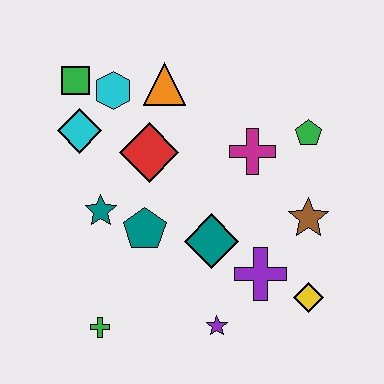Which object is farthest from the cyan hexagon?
The yellow diamond is farthest from the cyan hexagon.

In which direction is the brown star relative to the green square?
The brown star is to the right of the green square.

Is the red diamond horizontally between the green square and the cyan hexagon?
No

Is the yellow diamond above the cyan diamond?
No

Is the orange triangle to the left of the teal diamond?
Yes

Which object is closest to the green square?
The cyan hexagon is closest to the green square.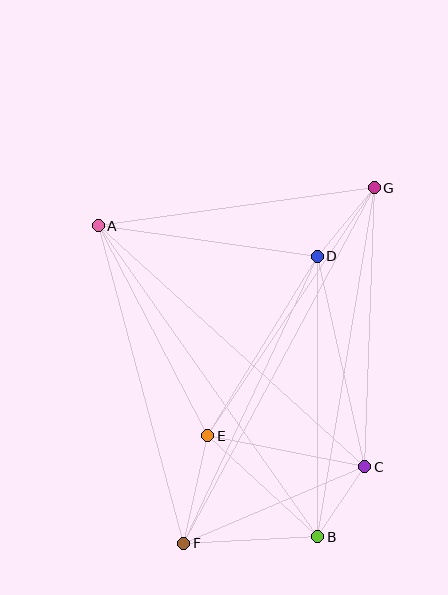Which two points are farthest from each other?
Points F and G are farthest from each other.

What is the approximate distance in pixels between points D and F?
The distance between D and F is approximately 317 pixels.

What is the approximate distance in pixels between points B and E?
The distance between B and E is approximately 149 pixels.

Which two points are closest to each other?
Points B and C are closest to each other.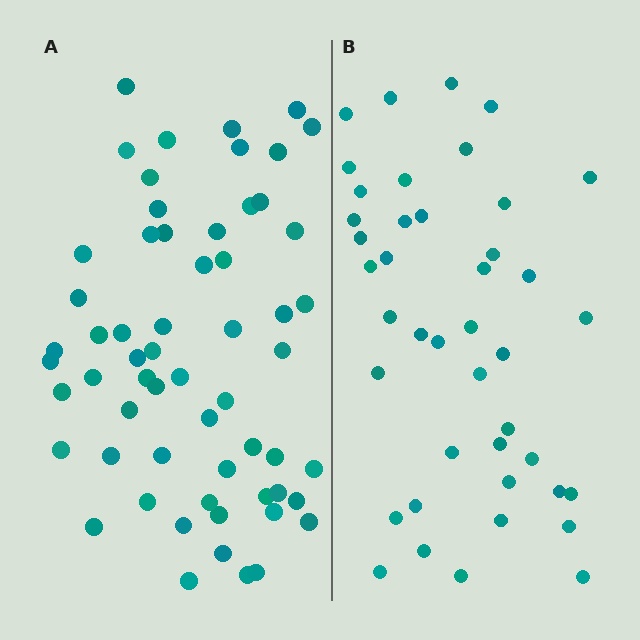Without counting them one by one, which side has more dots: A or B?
Region A (the left region) has more dots.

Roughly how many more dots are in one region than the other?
Region A has approximately 20 more dots than region B.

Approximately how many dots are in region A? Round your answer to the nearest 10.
About 60 dots.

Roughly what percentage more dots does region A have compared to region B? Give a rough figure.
About 45% more.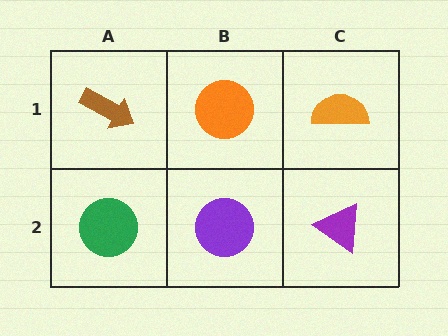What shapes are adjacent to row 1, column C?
A purple triangle (row 2, column C), an orange circle (row 1, column B).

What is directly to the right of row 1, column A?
An orange circle.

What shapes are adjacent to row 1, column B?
A purple circle (row 2, column B), a brown arrow (row 1, column A), an orange semicircle (row 1, column C).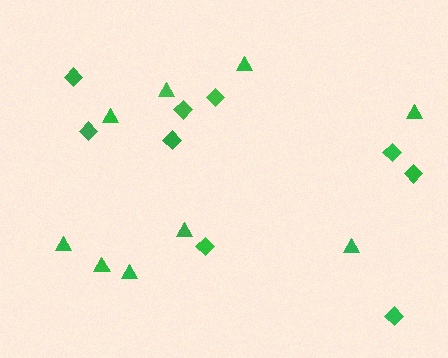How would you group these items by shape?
There are 2 groups: one group of triangles (9) and one group of diamonds (9).